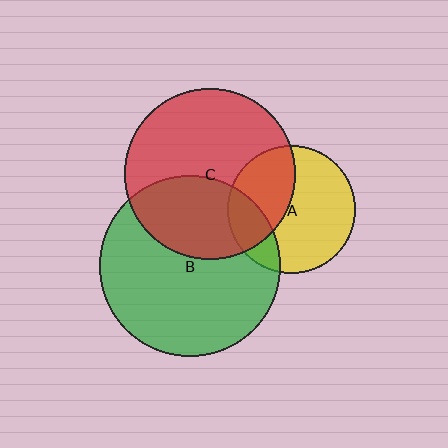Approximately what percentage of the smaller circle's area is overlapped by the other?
Approximately 40%.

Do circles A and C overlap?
Yes.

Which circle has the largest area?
Circle B (green).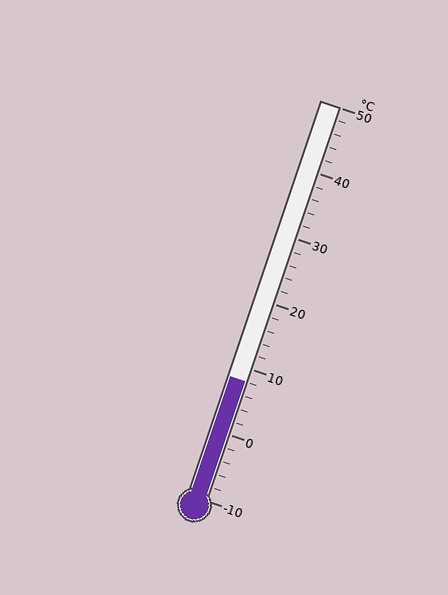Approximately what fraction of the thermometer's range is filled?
The thermometer is filled to approximately 30% of its range.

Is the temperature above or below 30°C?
The temperature is below 30°C.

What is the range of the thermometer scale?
The thermometer scale ranges from -10°C to 50°C.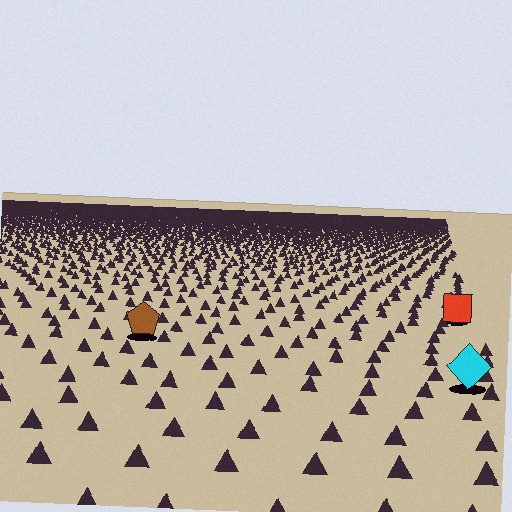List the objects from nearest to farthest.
From nearest to farthest: the cyan diamond, the brown pentagon, the red square.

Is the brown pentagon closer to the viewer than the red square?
Yes. The brown pentagon is closer — you can tell from the texture gradient: the ground texture is coarser near it.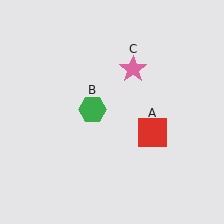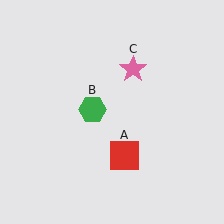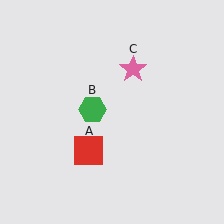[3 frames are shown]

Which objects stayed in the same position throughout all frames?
Green hexagon (object B) and pink star (object C) remained stationary.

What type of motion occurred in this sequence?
The red square (object A) rotated clockwise around the center of the scene.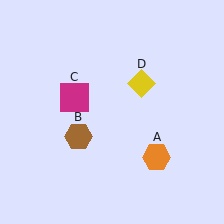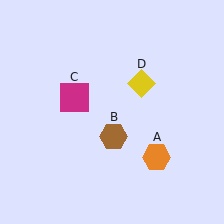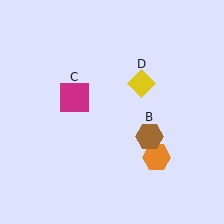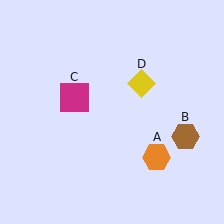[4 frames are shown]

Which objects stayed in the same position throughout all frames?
Orange hexagon (object A) and magenta square (object C) and yellow diamond (object D) remained stationary.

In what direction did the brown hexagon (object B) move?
The brown hexagon (object B) moved right.